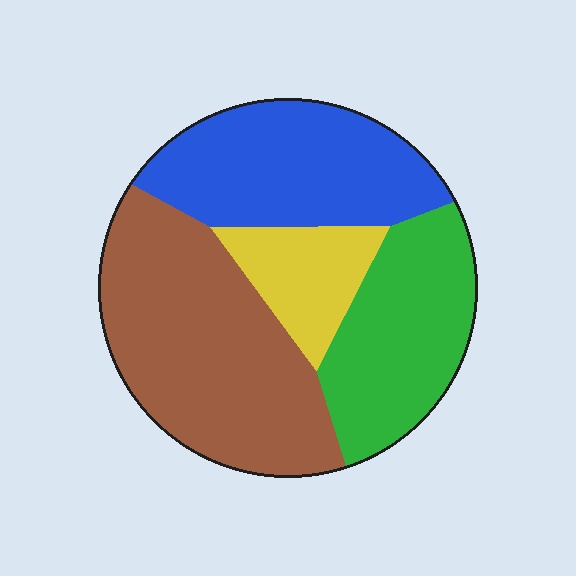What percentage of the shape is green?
Green covers roughly 25% of the shape.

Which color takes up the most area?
Brown, at roughly 40%.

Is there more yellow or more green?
Green.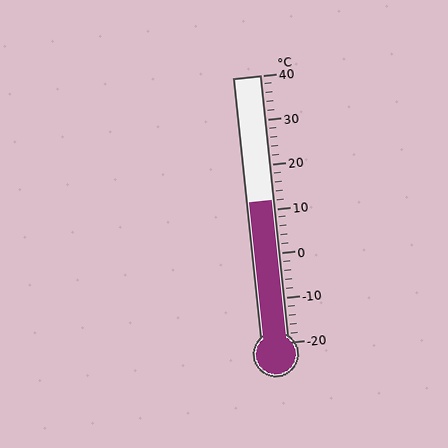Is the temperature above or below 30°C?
The temperature is below 30°C.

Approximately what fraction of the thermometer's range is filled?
The thermometer is filled to approximately 55% of its range.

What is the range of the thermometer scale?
The thermometer scale ranges from -20°C to 40°C.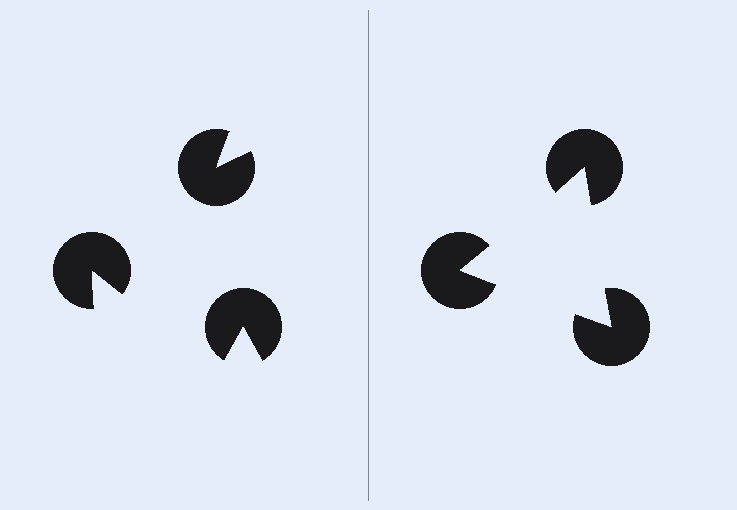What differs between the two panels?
The pac-man discs are positioned identically on both sides; only the wedge orientations differ. On the right they align to a triangle; on the left they are misaligned.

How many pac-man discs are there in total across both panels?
6 — 3 on each side.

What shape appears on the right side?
An illusory triangle.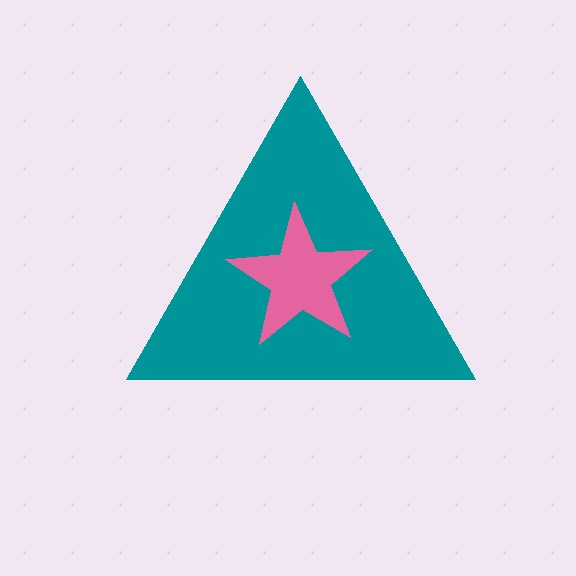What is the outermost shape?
The teal triangle.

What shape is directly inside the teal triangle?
The pink star.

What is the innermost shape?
The pink star.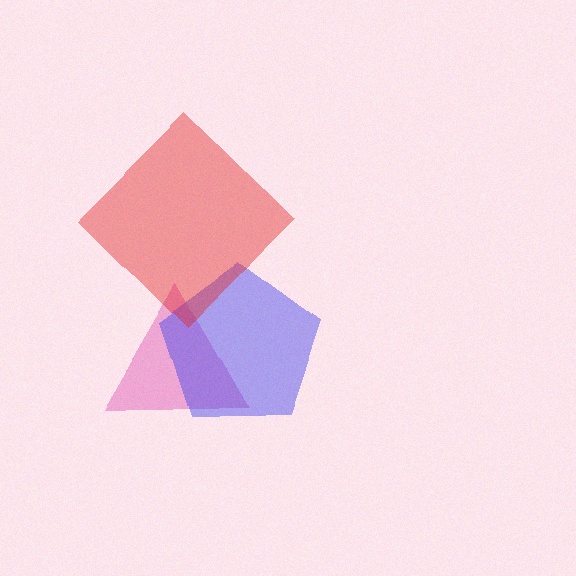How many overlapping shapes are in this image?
There are 3 overlapping shapes in the image.